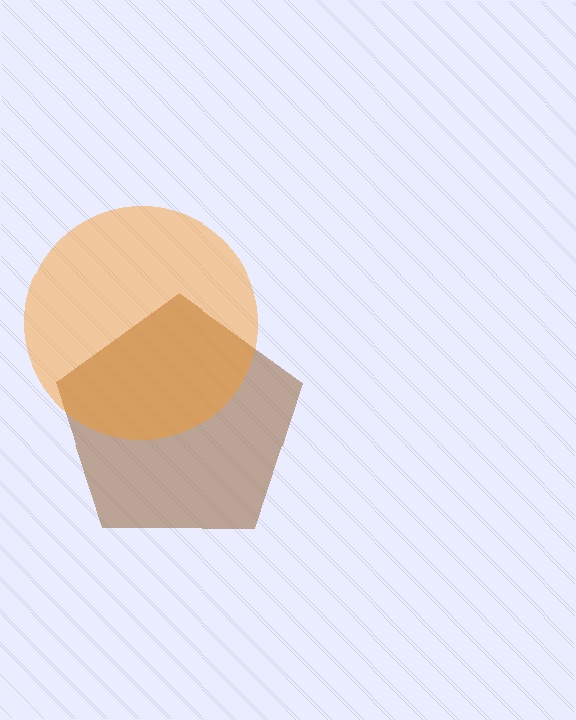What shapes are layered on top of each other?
The layered shapes are: a brown pentagon, an orange circle.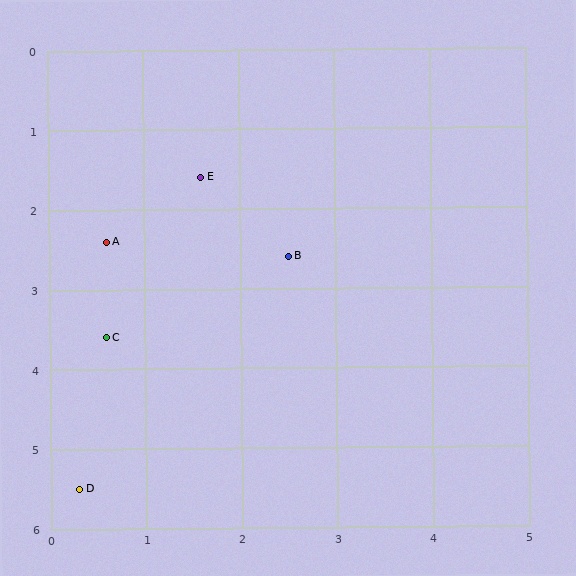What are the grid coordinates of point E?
Point E is at approximately (1.6, 1.6).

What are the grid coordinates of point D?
Point D is at approximately (0.3, 5.5).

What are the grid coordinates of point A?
Point A is at approximately (0.6, 2.4).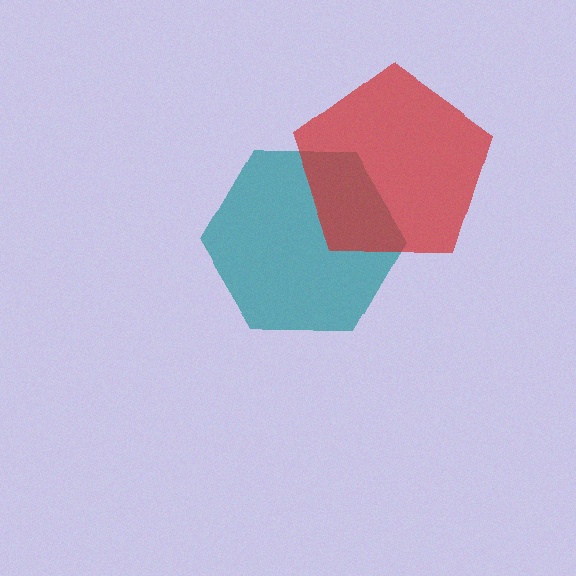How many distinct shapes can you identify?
There are 2 distinct shapes: a teal hexagon, a red pentagon.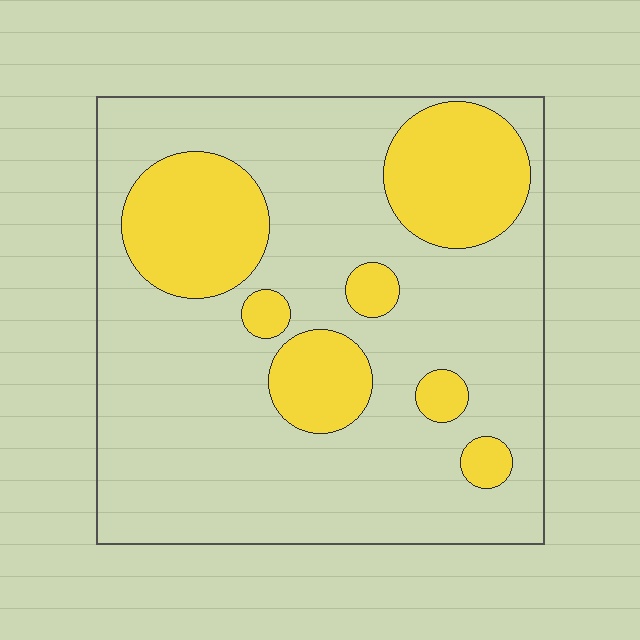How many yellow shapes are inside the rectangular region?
7.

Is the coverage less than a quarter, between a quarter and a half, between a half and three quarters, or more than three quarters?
Between a quarter and a half.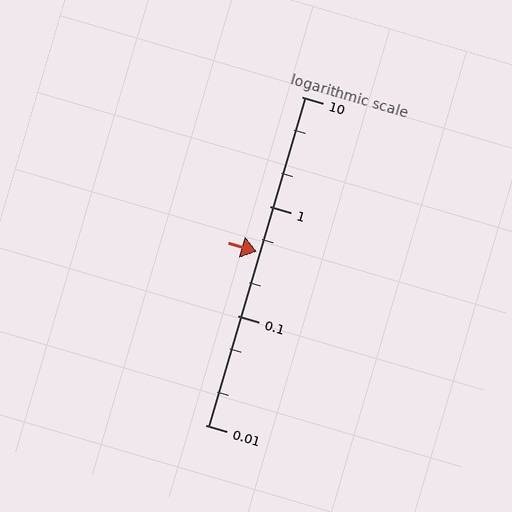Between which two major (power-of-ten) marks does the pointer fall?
The pointer is between 0.1 and 1.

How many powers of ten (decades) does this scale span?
The scale spans 3 decades, from 0.01 to 10.